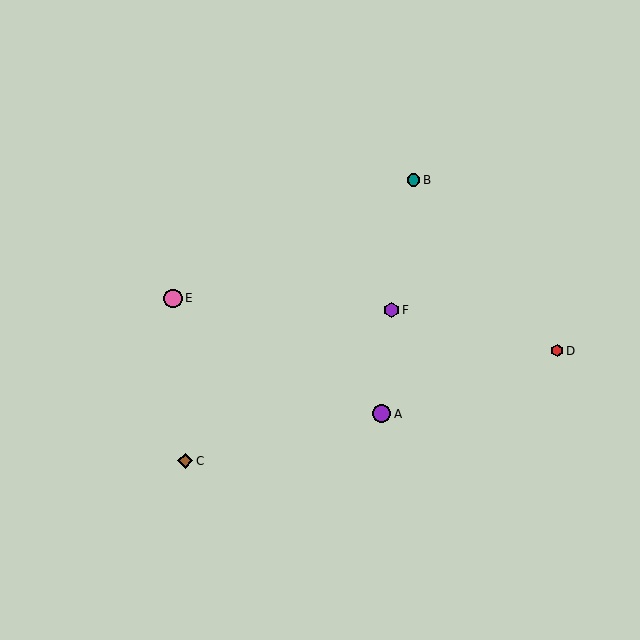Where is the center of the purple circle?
The center of the purple circle is at (382, 414).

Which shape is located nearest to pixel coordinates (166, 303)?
The pink circle (labeled E) at (173, 298) is nearest to that location.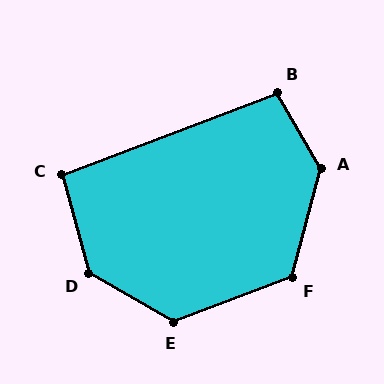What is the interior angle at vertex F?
Approximately 126 degrees (obtuse).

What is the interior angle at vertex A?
Approximately 135 degrees (obtuse).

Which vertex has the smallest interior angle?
C, at approximately 95 degrees.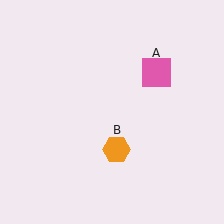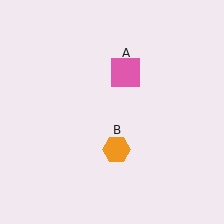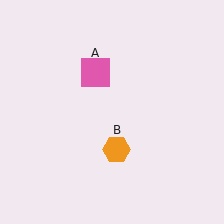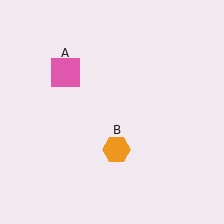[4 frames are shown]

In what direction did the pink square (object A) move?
The pink square (object A) moved left.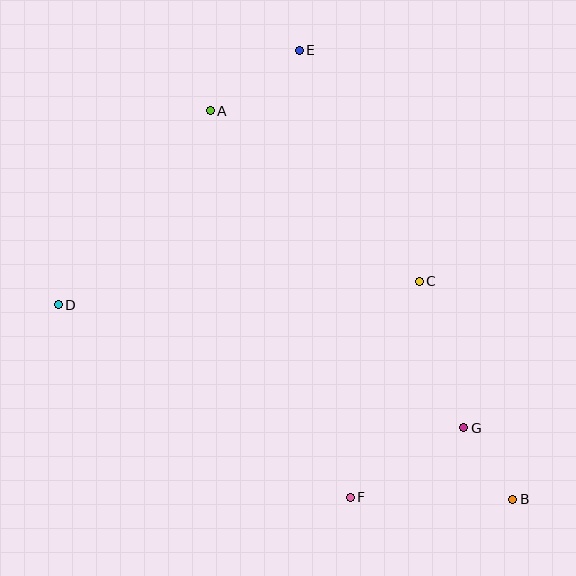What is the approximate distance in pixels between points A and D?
The distance between A and D is approximately 247 pixels.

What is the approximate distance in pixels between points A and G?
The distance between A and G is approximately 406 pixels.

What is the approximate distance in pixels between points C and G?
The distance between C and G is approximately 153 pixels.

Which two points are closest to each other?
Points B and G are closest to each other.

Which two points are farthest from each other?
Points B and E are farthest from each other.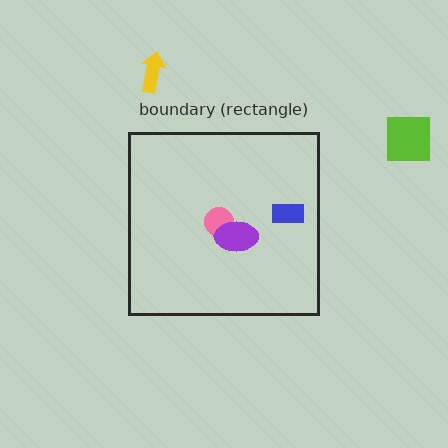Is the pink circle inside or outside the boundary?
Inside.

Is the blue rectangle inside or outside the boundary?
Inside.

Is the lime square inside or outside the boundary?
Outside.